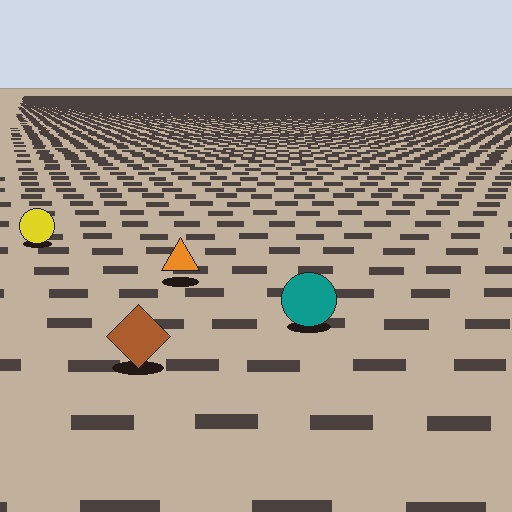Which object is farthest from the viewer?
The yellow circle is farthest from the viewer. It appears smaller and the ground texture around it is denser.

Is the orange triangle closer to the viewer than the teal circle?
No. The teal circle is closer — you can tell from the texture gradient: the ground texture is coarser near it.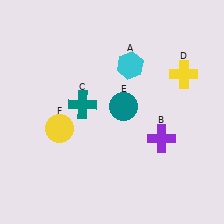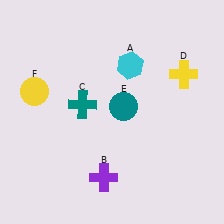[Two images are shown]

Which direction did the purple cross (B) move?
The purple cross (B) moved left.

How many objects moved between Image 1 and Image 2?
2 objects moved between the two images.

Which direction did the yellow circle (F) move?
The yellow circle (F) moved up.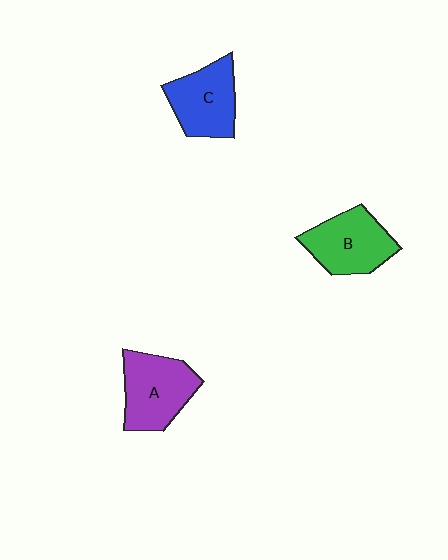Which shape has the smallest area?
Shape C (blue).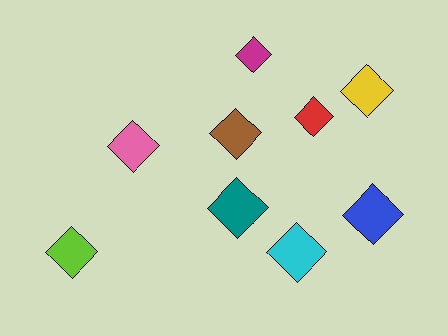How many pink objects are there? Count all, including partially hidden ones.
There is 1 pink object.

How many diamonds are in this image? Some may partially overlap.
There are 9 diamonds.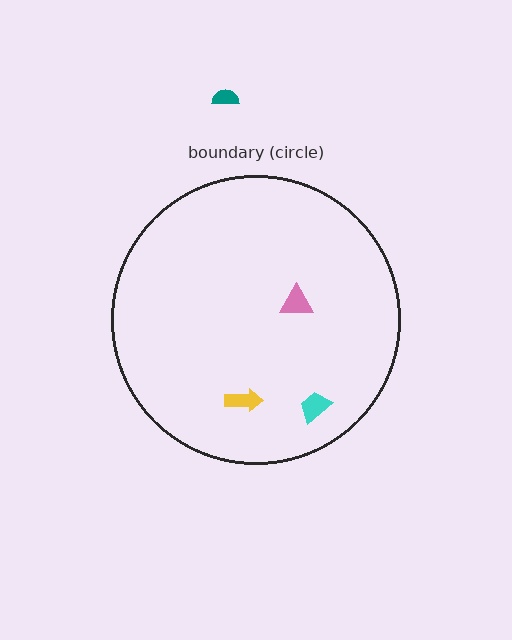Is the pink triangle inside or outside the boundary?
Inside.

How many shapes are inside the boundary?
3 inside, 1 outside.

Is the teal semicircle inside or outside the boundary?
Outside.